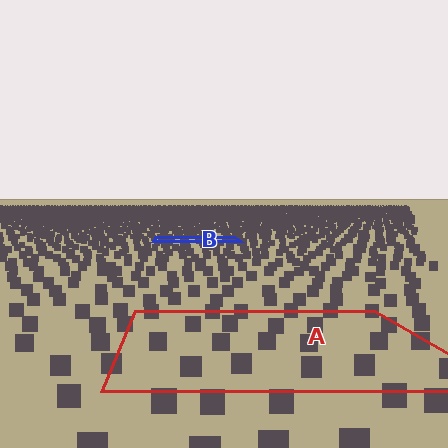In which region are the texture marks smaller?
The texture marks are smaller in region B, because it is farther away.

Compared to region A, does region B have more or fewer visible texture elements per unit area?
Region B has more texture elements per unit area — they are packed more densely because it is farther away.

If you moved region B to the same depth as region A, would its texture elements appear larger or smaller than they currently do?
They would appear larger. At a closer depth, the same texture elements are projected at a bigger on-screen size.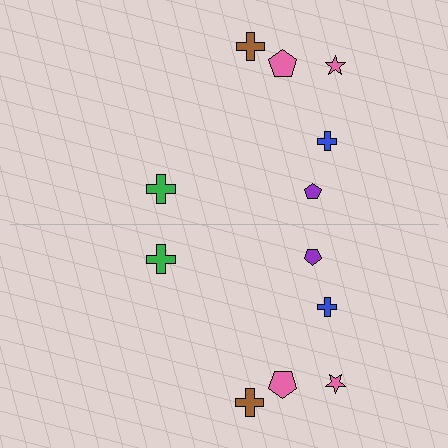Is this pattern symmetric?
Yes, this pattern has bilateral (reflection) symmetry.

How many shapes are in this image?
There are 12 shapes in this image.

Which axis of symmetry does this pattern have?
The pattern has a horizontal axis of symmetry running through the center of the image.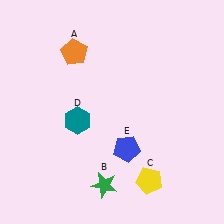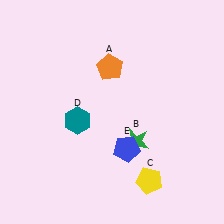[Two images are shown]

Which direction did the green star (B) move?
The green star (B) moved up.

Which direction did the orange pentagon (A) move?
The orange pentagon (A) moved right.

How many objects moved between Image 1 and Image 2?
2 objects moved between the two images.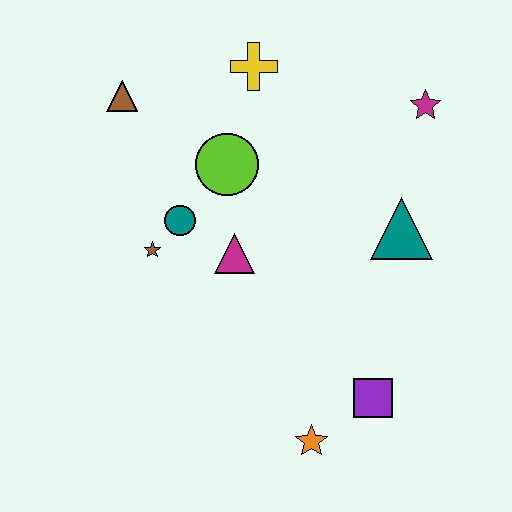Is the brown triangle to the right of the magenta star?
No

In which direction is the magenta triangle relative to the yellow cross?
The magenta triangle is below the yellow cross.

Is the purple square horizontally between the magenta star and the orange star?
Yes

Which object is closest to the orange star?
The purple square is closest to the orange star.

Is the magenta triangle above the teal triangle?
No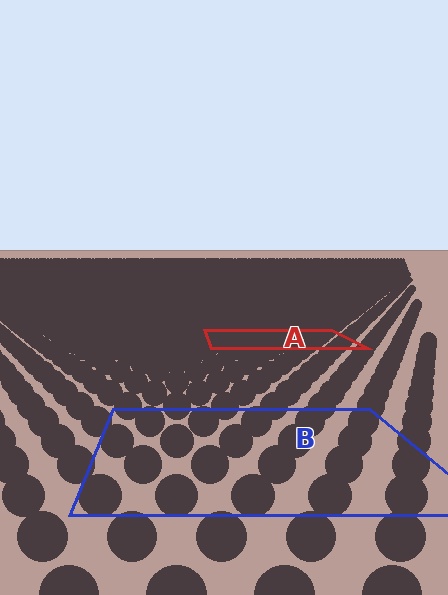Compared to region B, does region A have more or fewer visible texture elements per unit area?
Region A has more texture elements per unit area — they are packed more densely because it is farther away.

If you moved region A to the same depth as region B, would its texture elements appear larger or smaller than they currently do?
They would appear larger. At a closer depth, the same texture elements are projected at a bigger on-screen size.